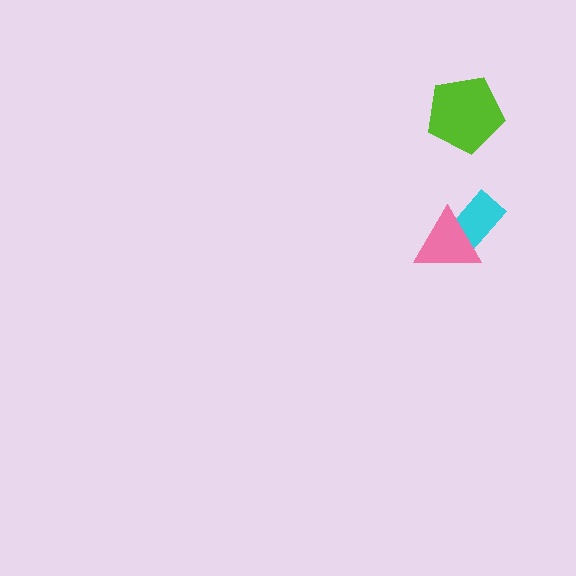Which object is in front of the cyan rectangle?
The pink triangle is in front of the cyan rectangle.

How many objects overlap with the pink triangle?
1 object overlaps with the pink triangle.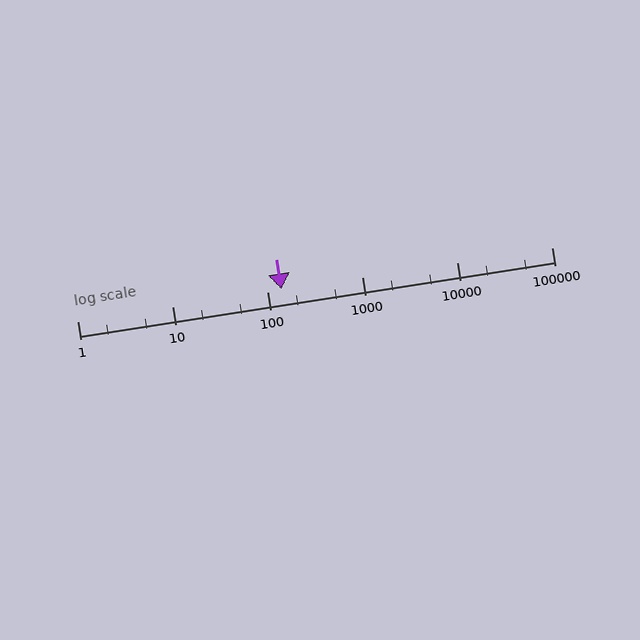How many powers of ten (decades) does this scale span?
The scale spans 5 decades, from 1 to 100000.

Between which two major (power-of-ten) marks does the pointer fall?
The pointer is between 100 and 1000.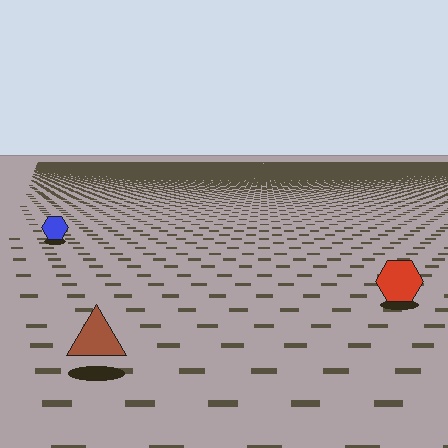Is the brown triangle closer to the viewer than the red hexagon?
Yes. The brown triangle is closer — you can tell from the texture gradient: the ground texture is coarser near it.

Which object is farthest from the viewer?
The blue hexagon is farthest from the viewer. It appears smaller and the ground texture around it is denser.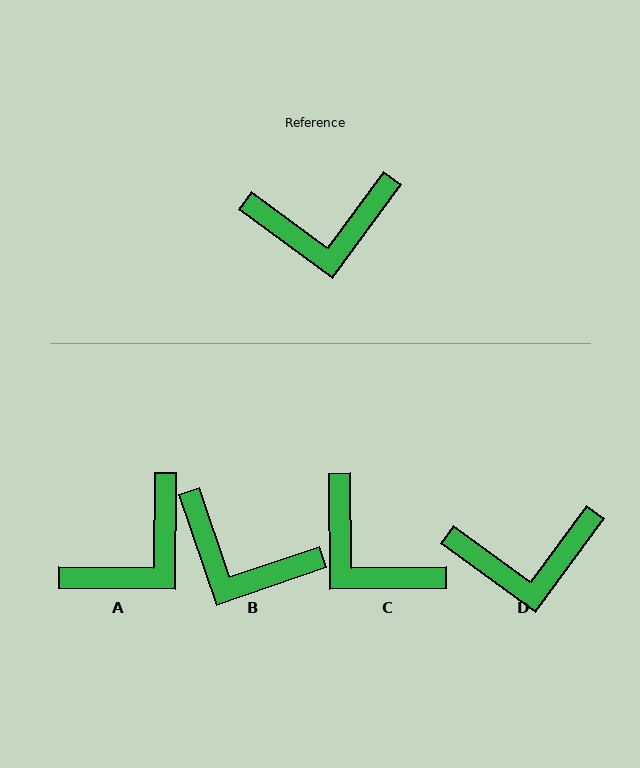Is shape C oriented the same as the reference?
No, it is off by about 53 degrees.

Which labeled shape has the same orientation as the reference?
D.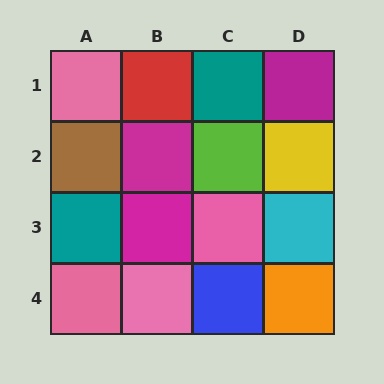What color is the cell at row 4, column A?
Pink.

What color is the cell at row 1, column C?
Teal.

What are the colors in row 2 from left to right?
Brown, magenta, lime, yellow.